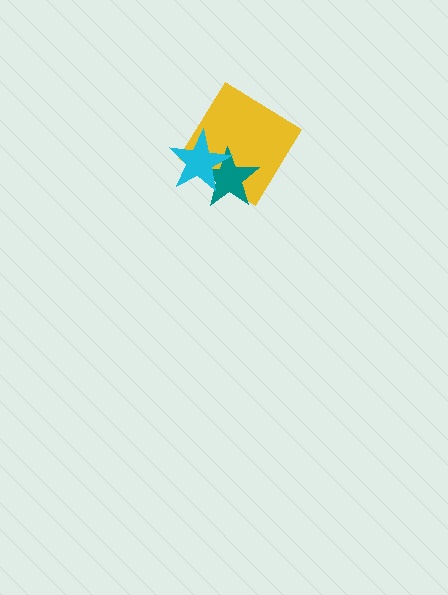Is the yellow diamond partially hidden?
Yes, it is partially covered by another shape.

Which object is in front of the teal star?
The cyan star is in front of the teal star.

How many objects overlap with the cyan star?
2 objects overlap with the cyan star.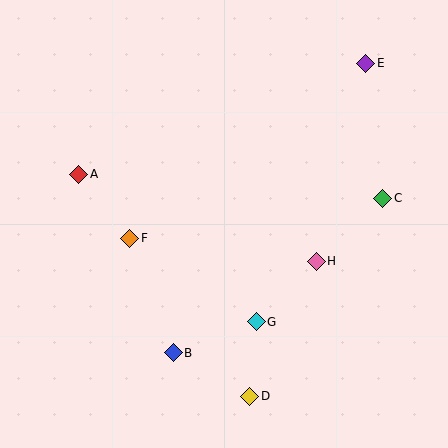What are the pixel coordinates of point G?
Point G is at (256, 322).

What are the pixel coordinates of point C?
Point C is at (383, 198).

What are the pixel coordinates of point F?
Point F is at (130, 238).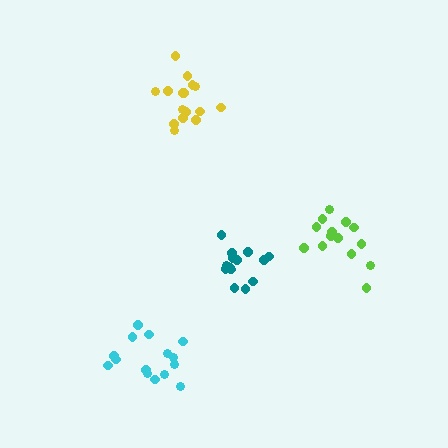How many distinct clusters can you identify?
There are 4 distinct clusters.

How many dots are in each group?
Group 1: 14 dots, Group 2: 15 dots, Group 3: 16 dots, Group 4: 14 dots (59 total).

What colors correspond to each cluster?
The clusters are colored: teal, cyan, yellow, lime.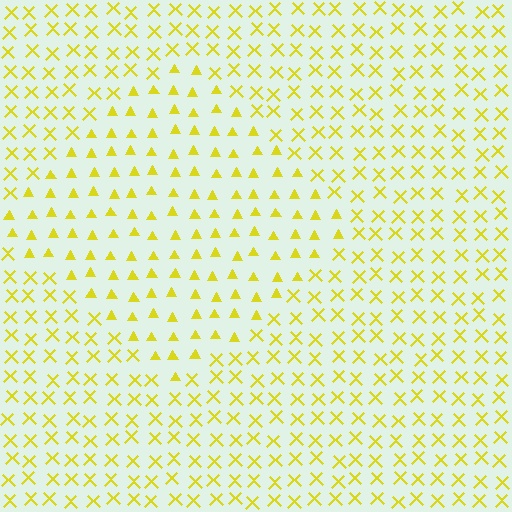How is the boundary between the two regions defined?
The boundary is defined by a change in element shape: triangles inside vs. X marks outside. All elements share the same color and spacing.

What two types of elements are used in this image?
The image uses triangles inside the diamond region and X marks outside it.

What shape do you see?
I see a diamond.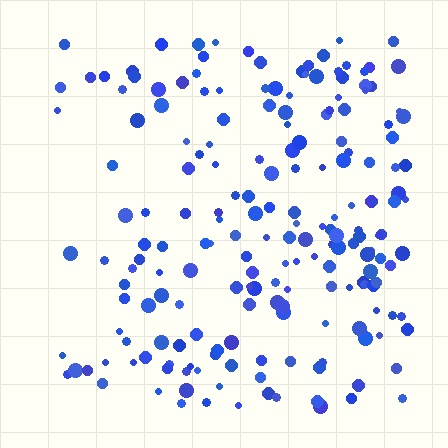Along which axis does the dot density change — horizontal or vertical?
Horizontal.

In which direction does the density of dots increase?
From left to right, with the right side densest.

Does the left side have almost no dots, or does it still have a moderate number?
Still a moderate number, just noticeably fewer than the right.